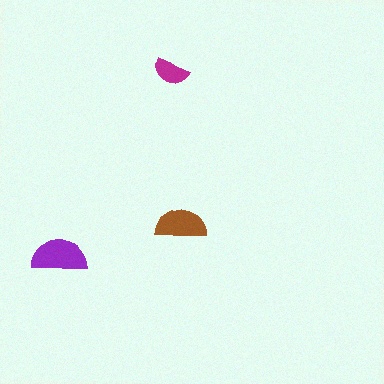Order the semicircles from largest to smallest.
the purple one, the brown one, the magenta one.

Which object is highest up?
The magenta semicircle is topmost.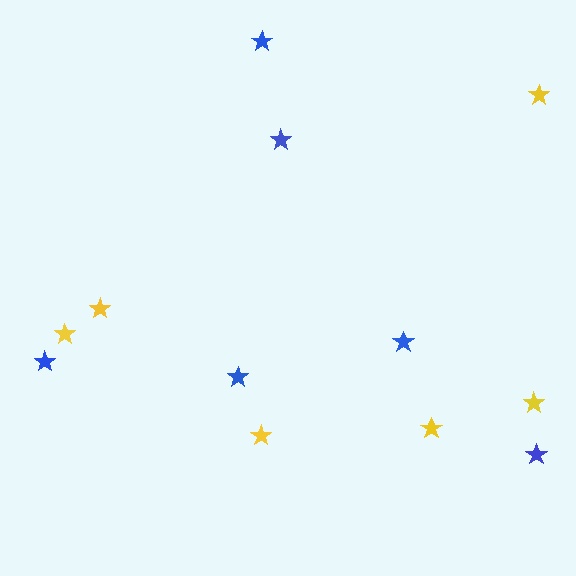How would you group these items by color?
There are 2 groups: one group of yellow stars (6) and one group of blue stars (6).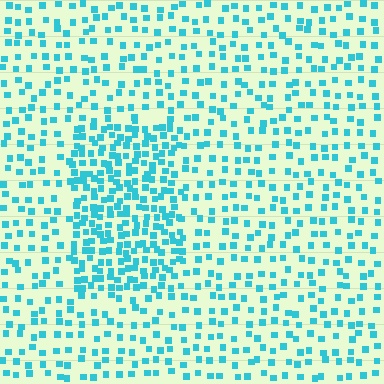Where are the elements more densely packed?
The elements are more densely packed inside the rectangle boundary.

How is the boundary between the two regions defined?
The boundary is defined by a change in element density (approximately 2.1x ratio). All elements are the same color, size, and shape.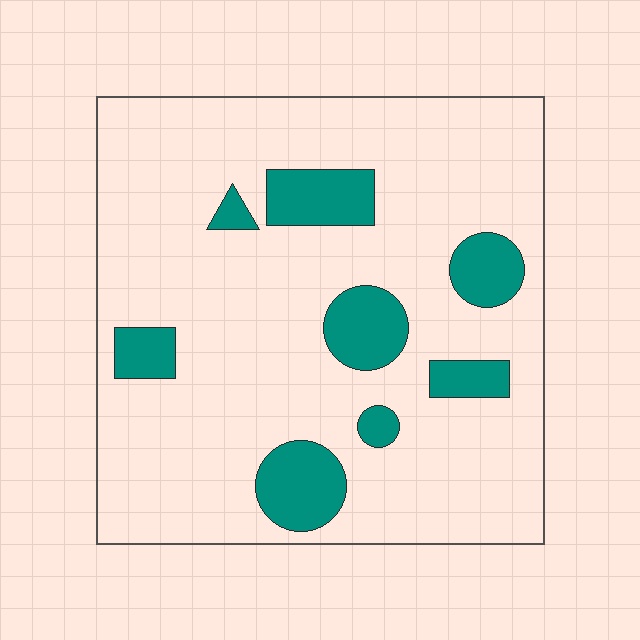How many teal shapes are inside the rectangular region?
8.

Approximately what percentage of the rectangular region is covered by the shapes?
Approximately 15%.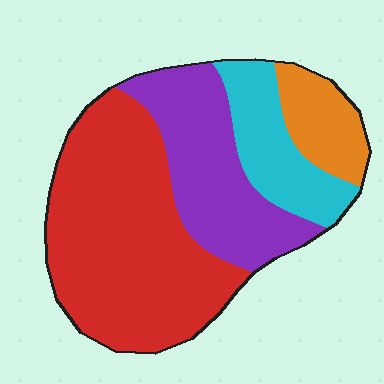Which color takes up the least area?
Orange, at roughly 10%.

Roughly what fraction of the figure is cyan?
Cyan covers about 15% of the figure.